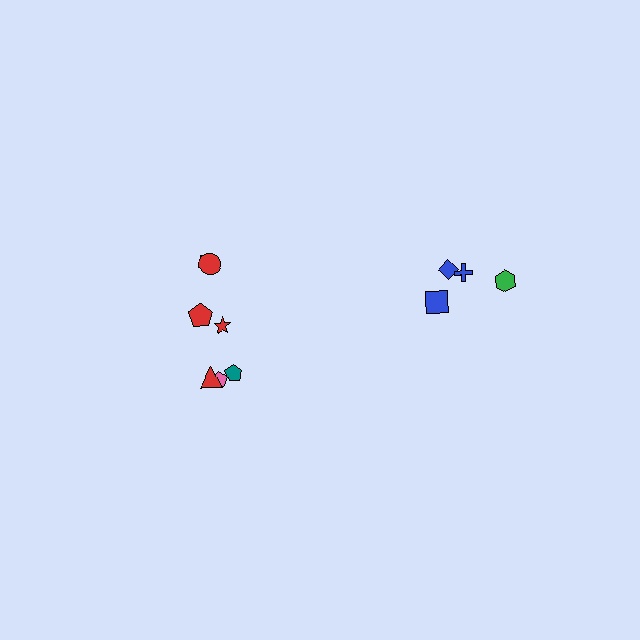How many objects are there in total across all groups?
There are 11 objects.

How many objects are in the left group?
There are 7 objects.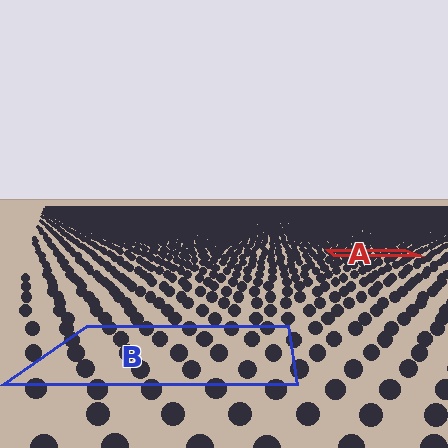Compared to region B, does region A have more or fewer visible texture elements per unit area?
Region A has more texture elements per unit area — they are packed more densely because it is farther away.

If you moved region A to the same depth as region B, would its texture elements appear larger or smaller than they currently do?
They would appear larger. At a closer depth, the same texture elements are projected at a bigger on-screen size.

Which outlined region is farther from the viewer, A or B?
Region A is farther from the viewer — the texture elements inside it appear smaller and more densely packed.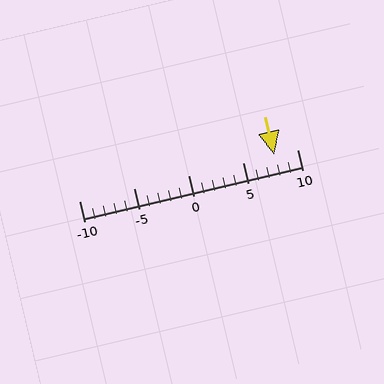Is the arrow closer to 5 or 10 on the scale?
The arrow is closer to 10.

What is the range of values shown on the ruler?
The ruler shows values from -10 to 10.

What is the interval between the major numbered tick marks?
The major tick marks are spaced 5 units apart.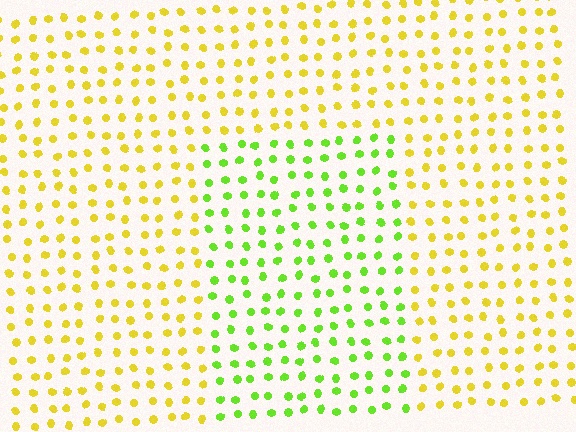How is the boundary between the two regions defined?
The boundary is defined purely by a slight shift in hue (about 46 degrees). Spacing, size, and orientation are identical on both sides.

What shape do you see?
I see a rectangle.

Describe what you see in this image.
The image is filled with small yellow elements in a uniform arrangement. A rectangle-shaped region is visible where the elements are tinted to a slightly different hue, forming a subtle color boundary.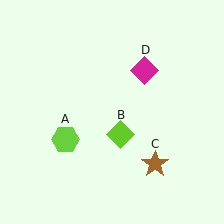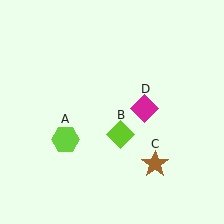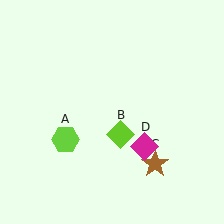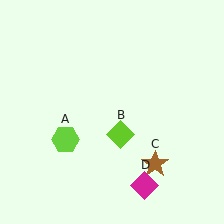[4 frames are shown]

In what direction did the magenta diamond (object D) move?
The magenta diamond (object D) moved down.